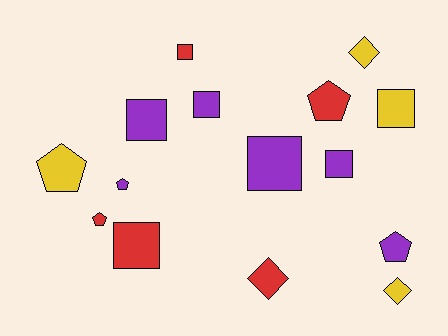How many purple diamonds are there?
There are no purple diamonds.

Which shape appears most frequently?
Square, with 7 objects.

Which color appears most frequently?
Purple, with 6 objects.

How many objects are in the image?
There are 15 objects.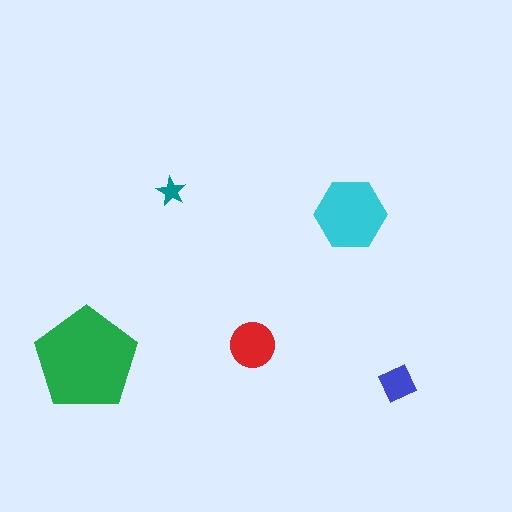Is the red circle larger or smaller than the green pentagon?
Smaller.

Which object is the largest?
The green pentagon.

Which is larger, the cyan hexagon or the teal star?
The cyan hexagon.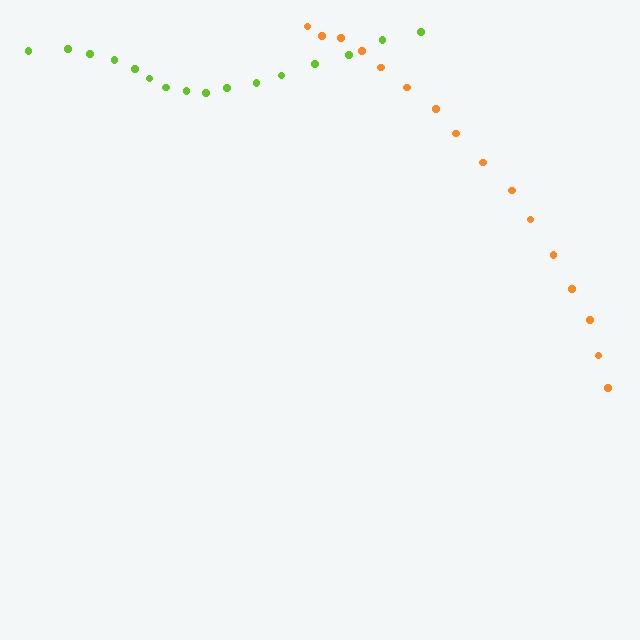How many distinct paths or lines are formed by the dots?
There are 2 distinct paths.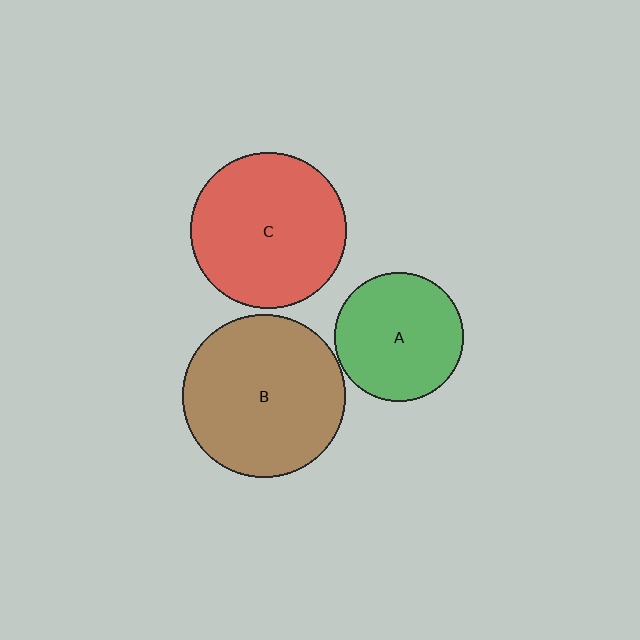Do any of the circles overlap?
No, none of the circles overlap.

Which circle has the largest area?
Circle B (brown).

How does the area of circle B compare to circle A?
Approximately 1.6 times.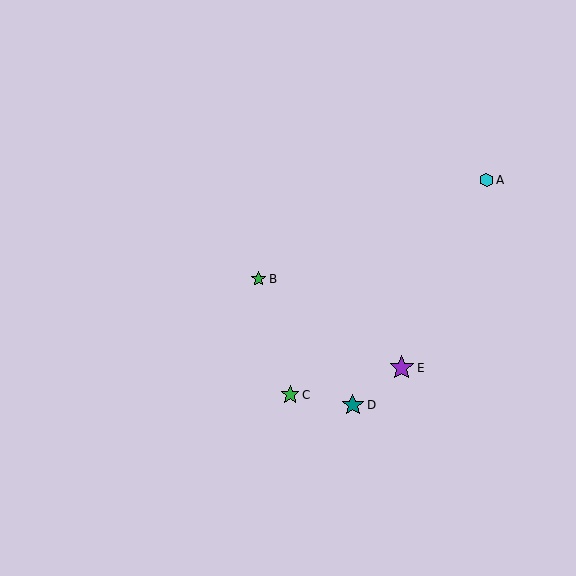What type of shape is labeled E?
Shape E is a purple star.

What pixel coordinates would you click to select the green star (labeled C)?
Click at (290, 395) to select the green star C.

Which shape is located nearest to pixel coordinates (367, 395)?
The teal star (labeled D) at (353, 405) is nearest to that location.